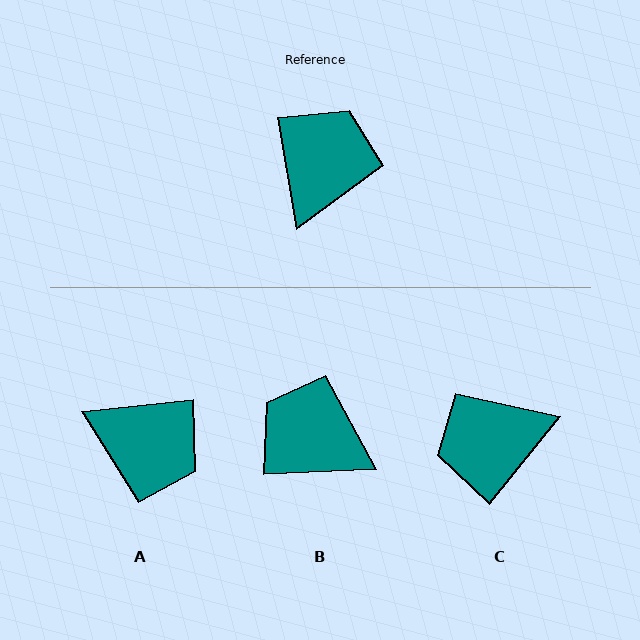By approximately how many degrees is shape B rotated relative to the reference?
Approximately 82 degrees counter-clockwise.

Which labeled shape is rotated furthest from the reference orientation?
C, about 131 degrees away.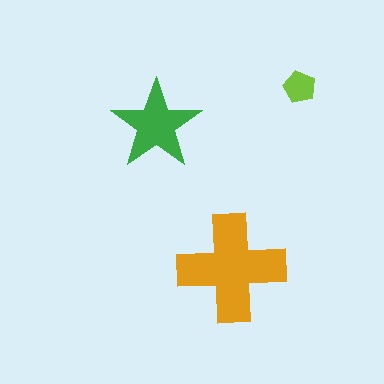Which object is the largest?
The orange cross.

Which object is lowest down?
The orange cross is bottommost.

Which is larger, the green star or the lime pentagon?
The green star.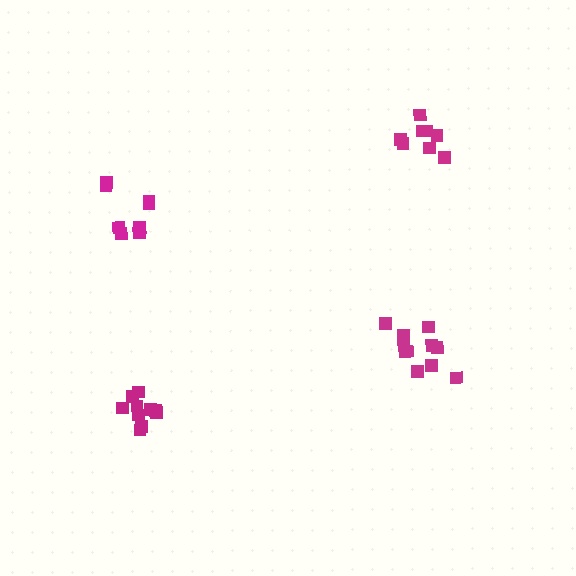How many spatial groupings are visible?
There are 4 spatial groupings.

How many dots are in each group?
Group 1: 11 dots, Group 2: 8 dots, Group 3: 10 dots, Group 4: 8 dots (37 total).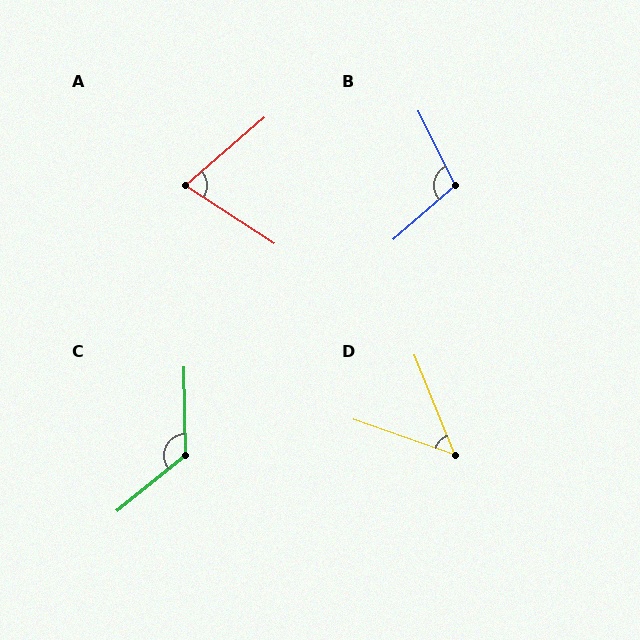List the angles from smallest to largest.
D (49°), A (74°), B (105°), C (128°).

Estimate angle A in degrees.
Approximately 74 degrees.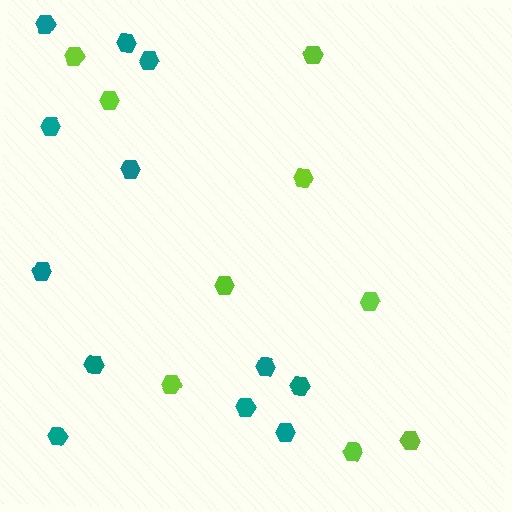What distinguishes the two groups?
There are 2 groups: one group of teal hexagons (12) and one group of lime hexagons (9).